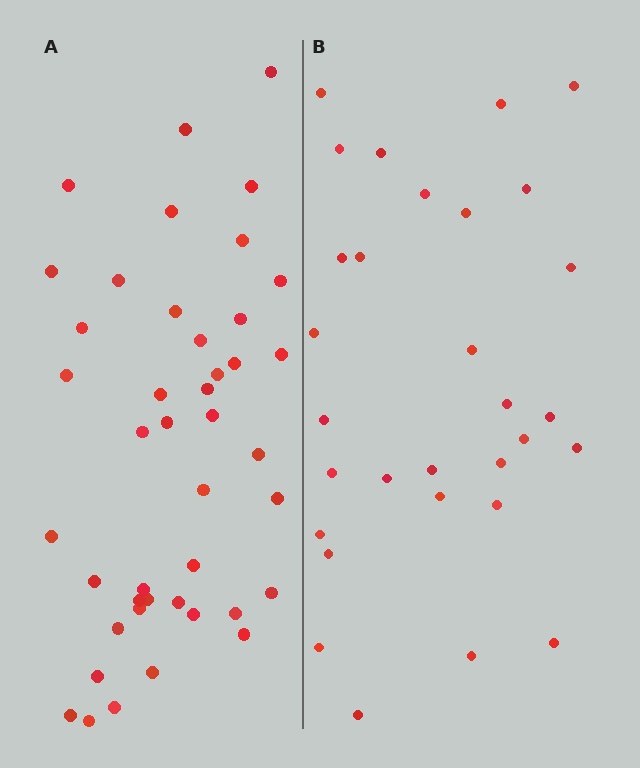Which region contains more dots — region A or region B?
Region A (the left region) has more dots.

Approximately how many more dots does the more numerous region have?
Region A has approximately 15 more dots than region B.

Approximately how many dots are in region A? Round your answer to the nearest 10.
About 40 dots. (The exact count is 43, which rounds to 40.)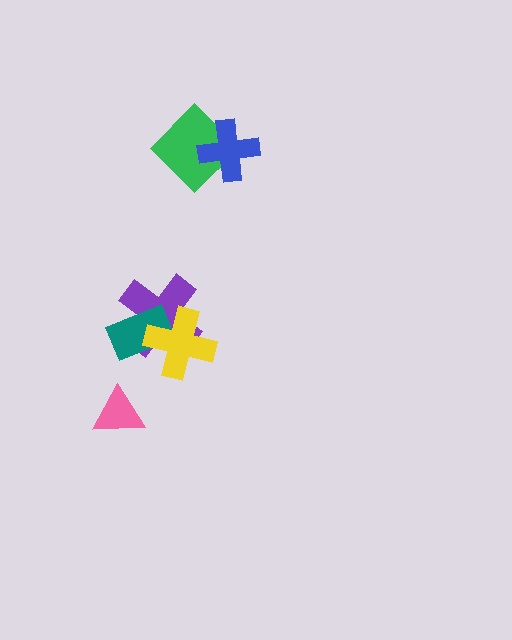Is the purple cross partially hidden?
Yes, it is partially covered by another shape.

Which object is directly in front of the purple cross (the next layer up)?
The teal rectangle is directly in front of the purple cross.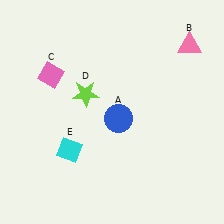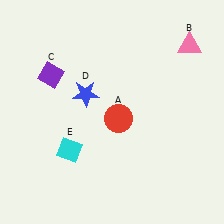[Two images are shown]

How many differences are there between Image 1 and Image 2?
There are 3 differences between the two images.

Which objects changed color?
A changed from blue to red. C changed from pink to purple. D changed from lime to blue.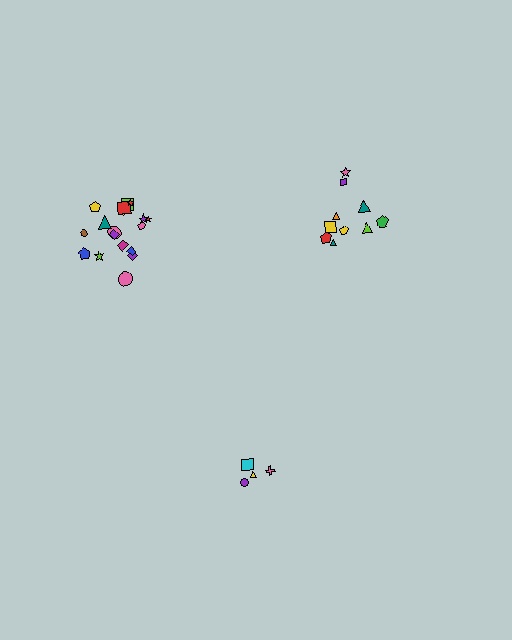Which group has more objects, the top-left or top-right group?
The top-left group.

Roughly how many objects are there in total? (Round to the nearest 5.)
Roughly 30 objects in total.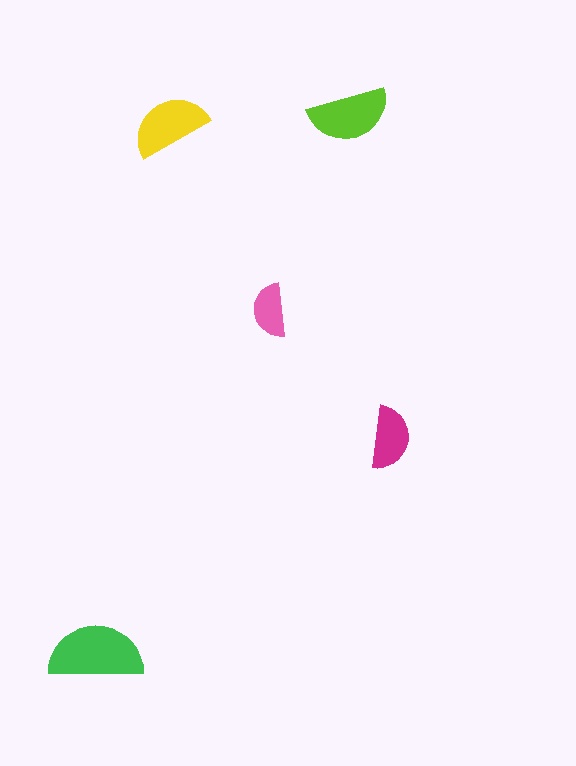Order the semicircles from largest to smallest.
the green one, the lime one, the yellow one, the magenta one, the pink one.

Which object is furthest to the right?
The magenta semicircle is rightmost.